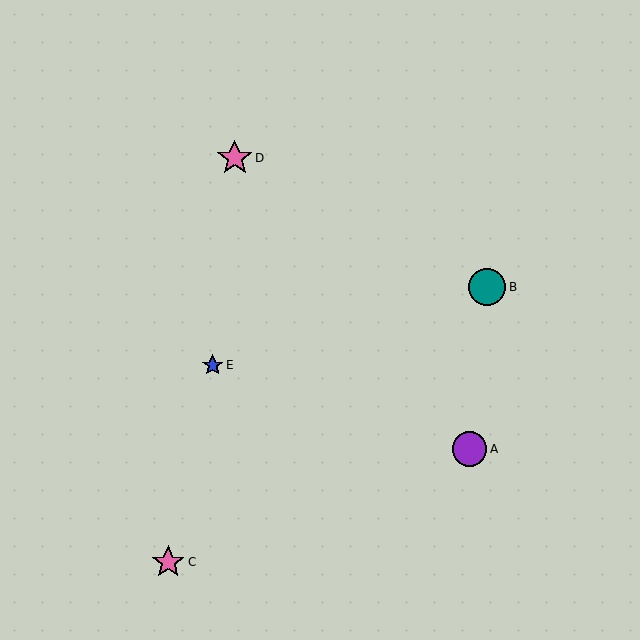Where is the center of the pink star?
The center of the pink star is at (235, 158).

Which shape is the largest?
The teal circle (labeled B) is the largest.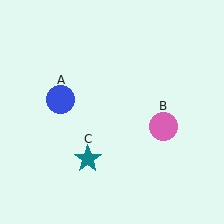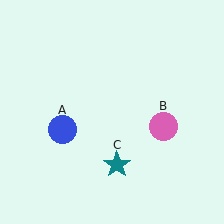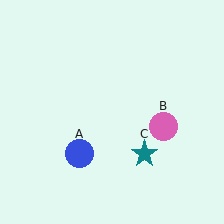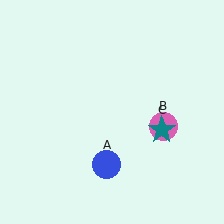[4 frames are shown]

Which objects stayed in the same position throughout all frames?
Pink circle (object B) remained stationary.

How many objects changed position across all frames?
2 objects changed position: blue circle (object A), teal star (object C).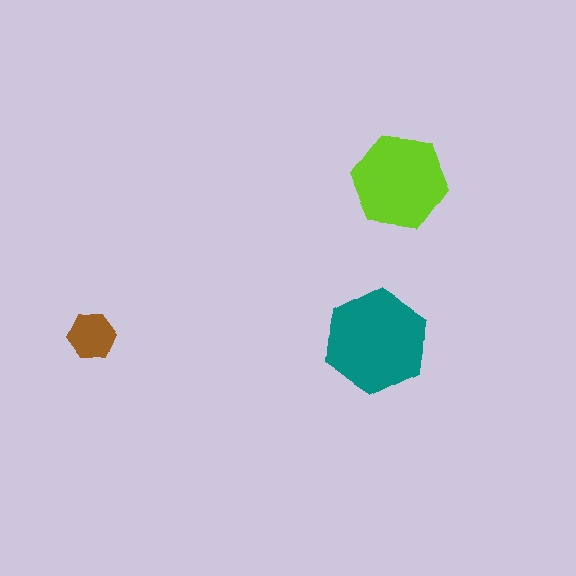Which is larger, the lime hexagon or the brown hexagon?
The lime one.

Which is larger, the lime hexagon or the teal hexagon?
The teal one.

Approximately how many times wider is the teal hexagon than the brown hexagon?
About 2 times wider.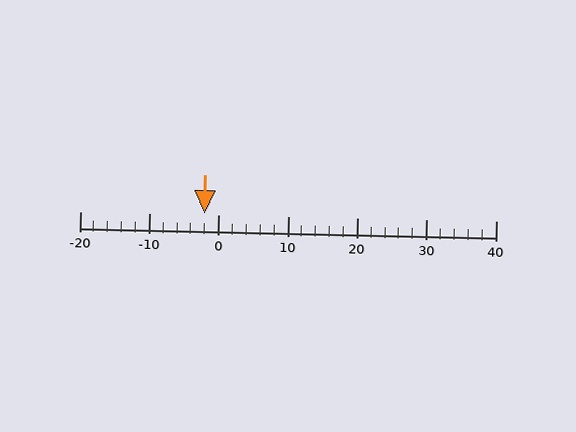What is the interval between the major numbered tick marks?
The major tick marks are spaced 10 units apart.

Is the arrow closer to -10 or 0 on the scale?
The arrow is closer to 0.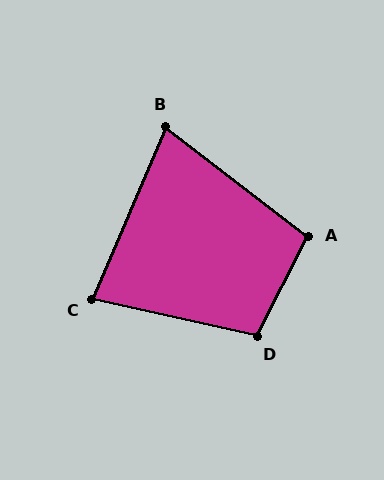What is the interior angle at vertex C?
Approximately 80 degrees (acute).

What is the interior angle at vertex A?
Approximately 100 degrees (obtuse).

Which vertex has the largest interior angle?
D, at approximately 105 degrees.